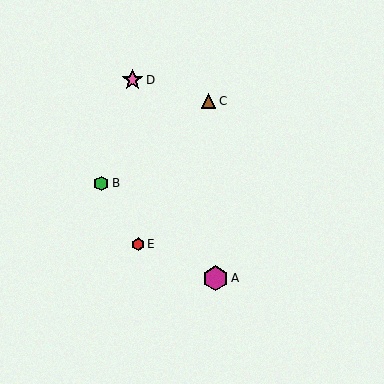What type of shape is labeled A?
Shape A is a magenta hexagon.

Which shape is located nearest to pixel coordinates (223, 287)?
The magenta hexagon (labeled A) at (215, 278) is nearest to that location.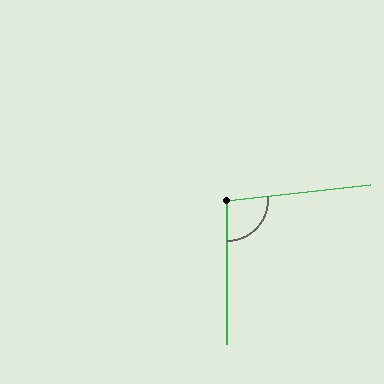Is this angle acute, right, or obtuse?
It is obtuse.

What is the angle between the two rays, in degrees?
Approximately 96 degrees.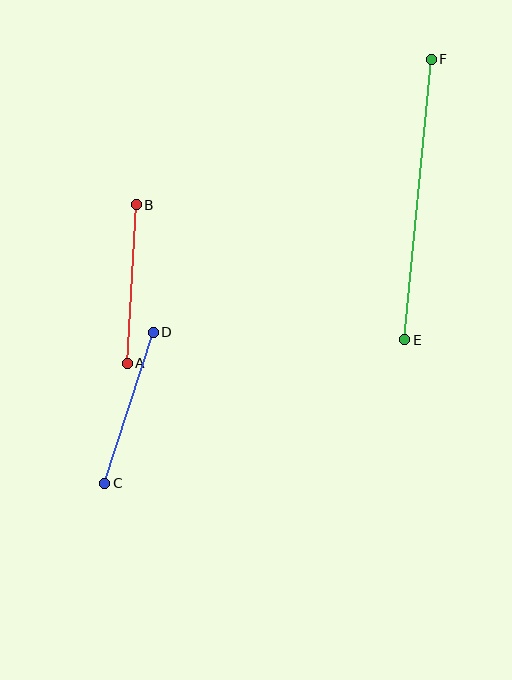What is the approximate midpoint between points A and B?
The midpoint is at approximately (132, 284) pixels.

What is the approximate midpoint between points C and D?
The midpoint is at approximately (129, 408) pixels.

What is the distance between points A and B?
The distance is approximately 159 pixels.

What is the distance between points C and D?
The distance is approximately 159 pixels.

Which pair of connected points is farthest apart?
Points E and F are farthest apart.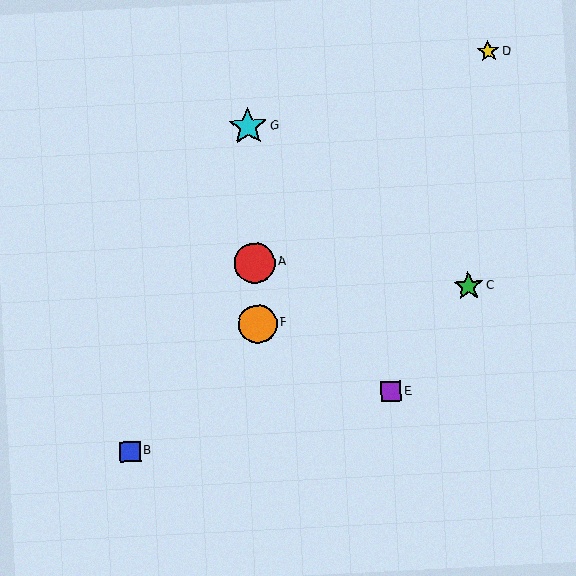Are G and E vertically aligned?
No, G is at x≈248 and E is at x≈391.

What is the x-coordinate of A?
Object A is at x≈255.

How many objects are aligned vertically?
3 objects (A, F, G) are aligned vertically.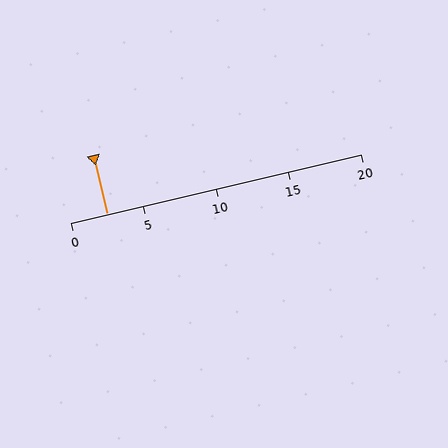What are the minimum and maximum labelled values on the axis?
The axis runs from 0 to 20.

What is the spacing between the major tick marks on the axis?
The major ticks are spaced 5 apart.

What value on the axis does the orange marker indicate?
The marker indicates approximately 2.5.